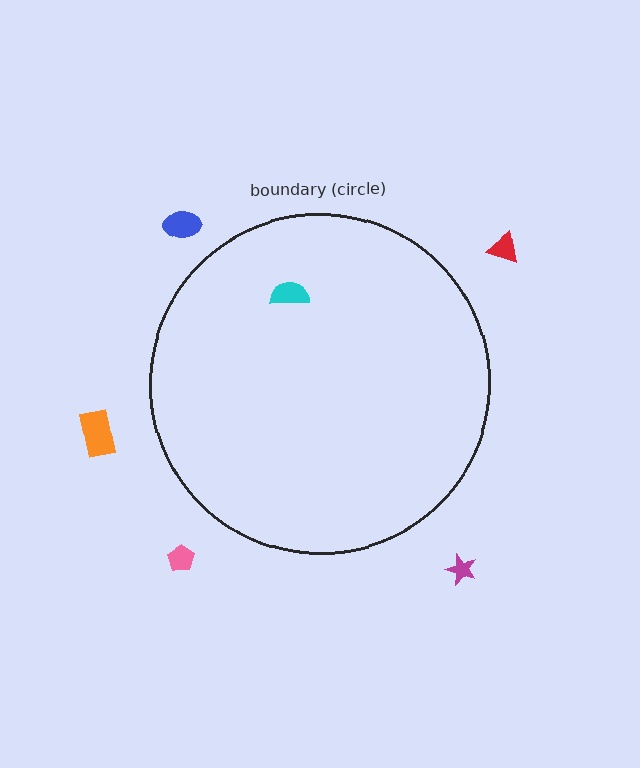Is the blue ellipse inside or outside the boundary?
Outside.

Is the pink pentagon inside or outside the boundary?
Outside.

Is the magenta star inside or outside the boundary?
Outside.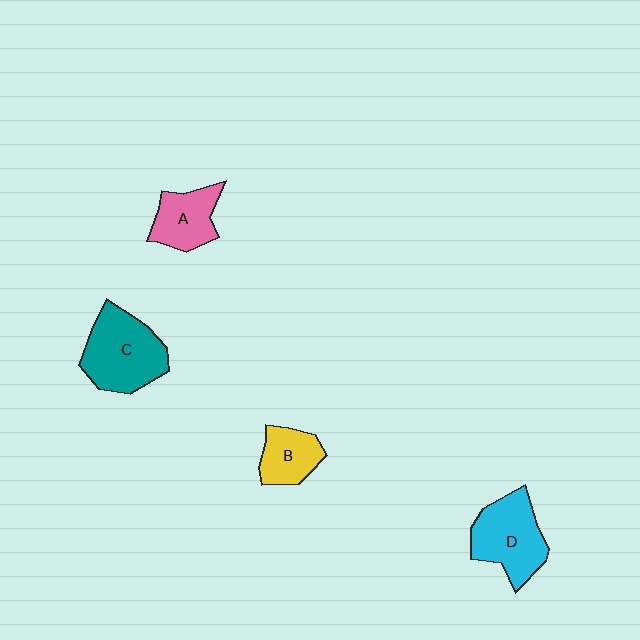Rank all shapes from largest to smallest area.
From largest to smallest: C (teal), D (cyan), A (pink), B (yellow).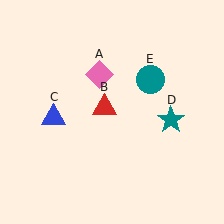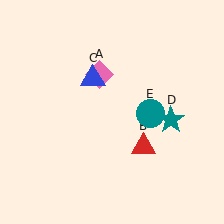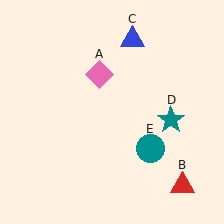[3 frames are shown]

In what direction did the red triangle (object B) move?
The red triangle (object B) moved down and to the right.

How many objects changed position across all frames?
3 objects changed position: red triangle (object B), blue triangle (object C), teal circle (object E).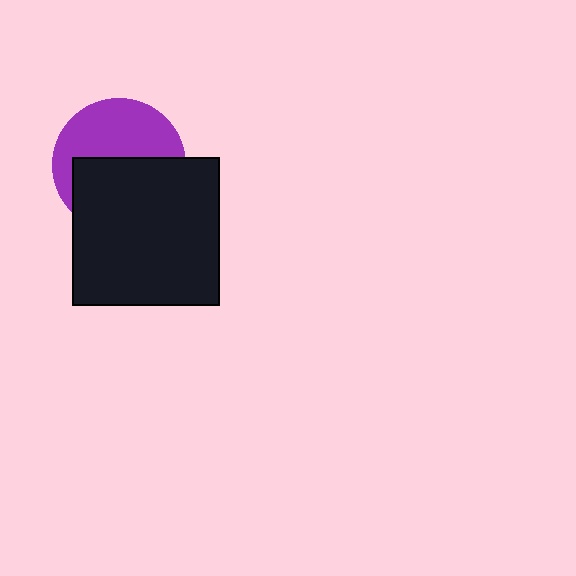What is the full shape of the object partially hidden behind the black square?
The partially hidden object is a purple circle.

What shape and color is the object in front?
The object in front is a black square.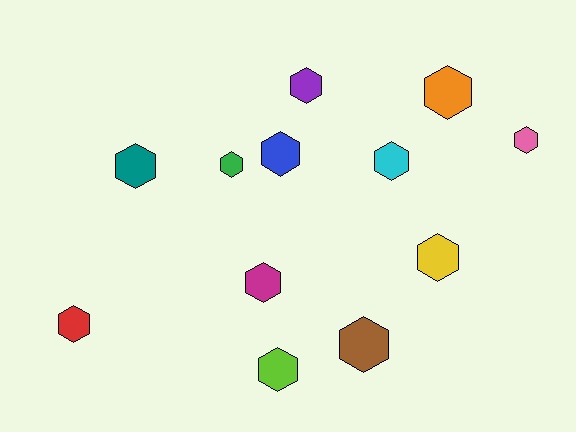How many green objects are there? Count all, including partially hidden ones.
There is 1 green object.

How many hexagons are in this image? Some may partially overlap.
There are 12 hexagons.